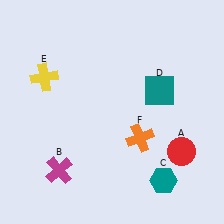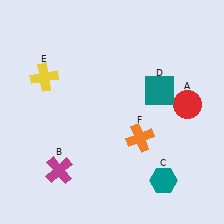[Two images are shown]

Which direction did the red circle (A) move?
The red circle (A) moved up.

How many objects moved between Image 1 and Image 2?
1 object moved between the two images.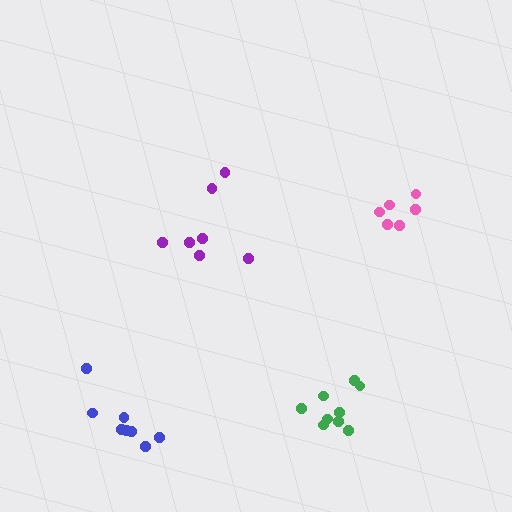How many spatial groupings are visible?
There are 4 spatial groupings.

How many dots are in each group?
Group 1: 9 dots, Group 2: 7 dots, Group 3: 6 dots, Group 4: 8 dots (30 total).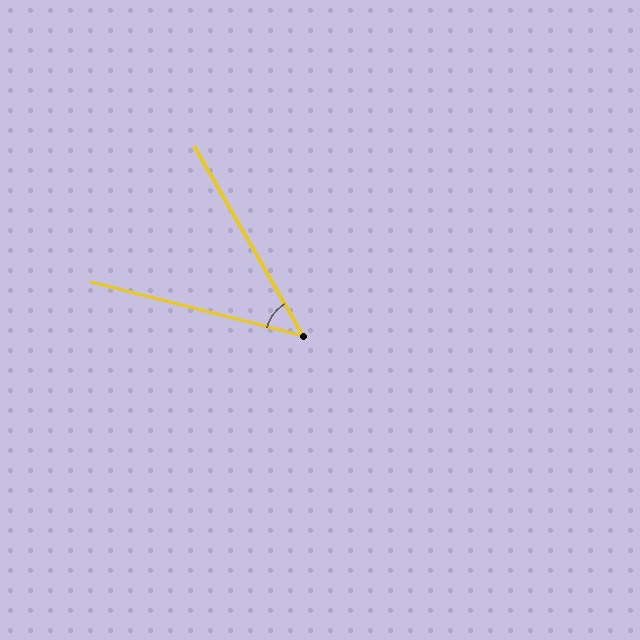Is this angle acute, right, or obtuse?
It is acute.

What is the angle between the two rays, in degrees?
Approximately 46 degrees.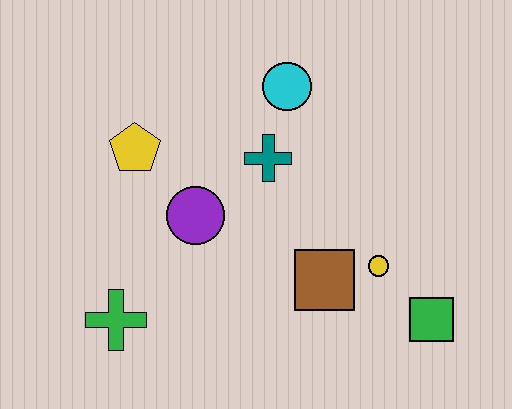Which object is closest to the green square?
The yellow circle is closest to the green square.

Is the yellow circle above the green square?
Yes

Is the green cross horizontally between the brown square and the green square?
No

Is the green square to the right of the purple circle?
Yes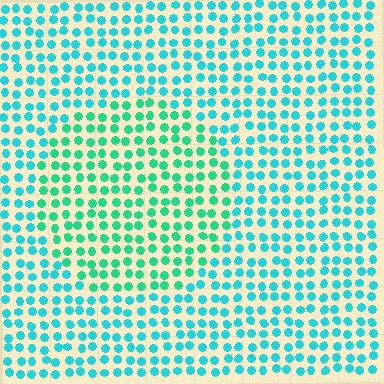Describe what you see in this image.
The image is filled with small cyan elements in a uniform arrangement. A circle-shaped region is visible where the elements are tinted to a slightly different hue, forming a subtle color boundary.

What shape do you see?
I see a circle.